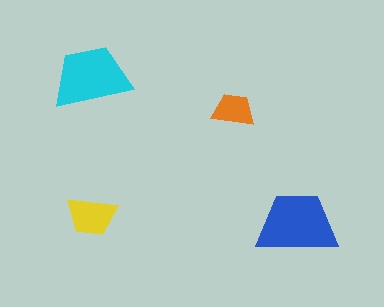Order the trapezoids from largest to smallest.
the blue one, the cyan one, the yellow one, the orange one.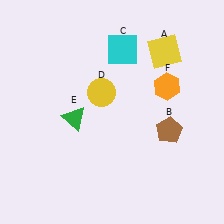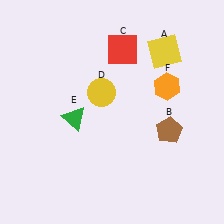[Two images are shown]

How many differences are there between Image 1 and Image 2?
There is 1 difference between the two images.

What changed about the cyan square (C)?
In Image 1, C is cyan. In Image 2, it changed to red.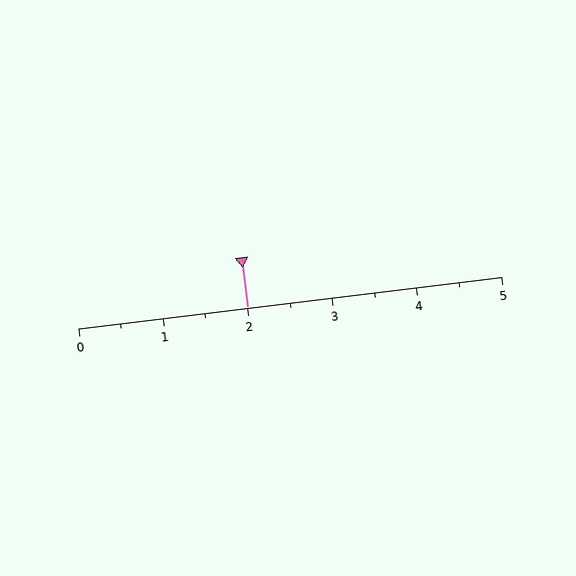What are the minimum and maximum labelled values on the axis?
The axis runs from 0 to 5.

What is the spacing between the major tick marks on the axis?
The major ticks are spaced 1 apart.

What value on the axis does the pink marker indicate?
The marker indicates approximately 2.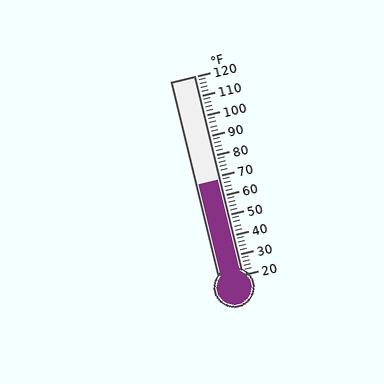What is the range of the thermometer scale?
The thermometer scale ranges from 20°F to 120°F.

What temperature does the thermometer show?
The thermometer shows approximately 68°F.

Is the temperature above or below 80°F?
The temperature is below 80°F.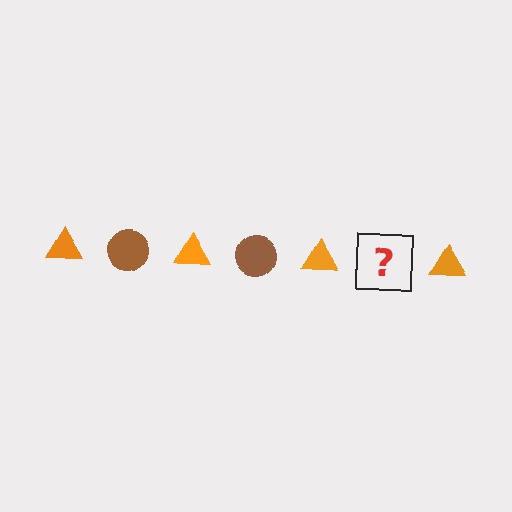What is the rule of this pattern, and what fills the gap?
The rule is that the pattern alternates between orange triangle and brown circle. The gap should be filled with a brown circle.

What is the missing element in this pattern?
The missing element is a brown circle.